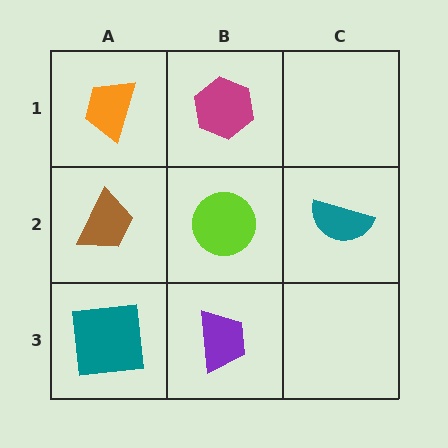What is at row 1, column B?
A magenta hexagon.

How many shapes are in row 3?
2 shapes.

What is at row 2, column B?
A lime circle.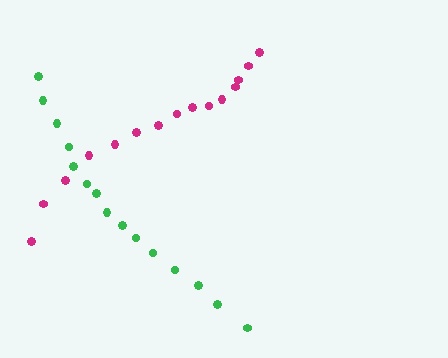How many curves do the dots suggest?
There are 2 distinct paths.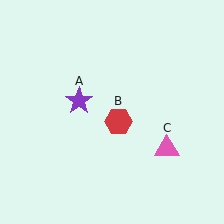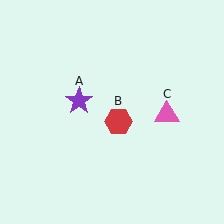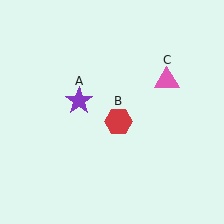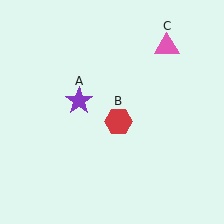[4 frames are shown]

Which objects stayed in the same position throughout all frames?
Purple star (object A) and red hexagon (object B) remained stationary.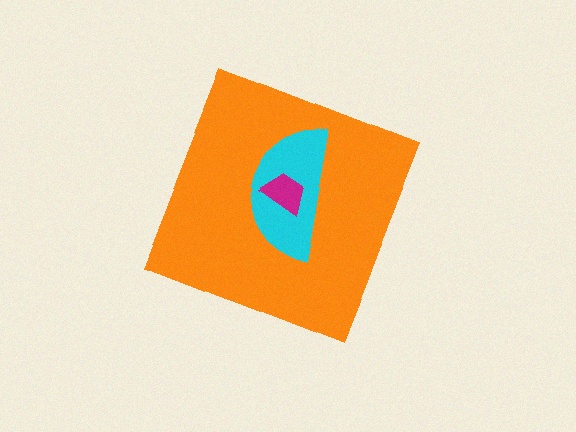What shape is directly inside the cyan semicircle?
The magenta trapezoid.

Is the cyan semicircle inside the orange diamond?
Yes.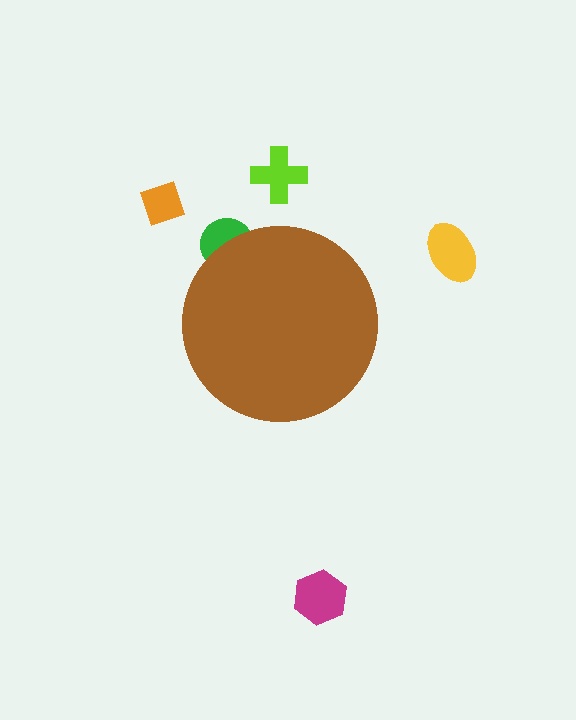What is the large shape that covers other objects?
A brown circle.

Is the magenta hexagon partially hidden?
No, the magenta hexagon is fully visible.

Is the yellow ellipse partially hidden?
No, the yellow ellipse is fully visible.